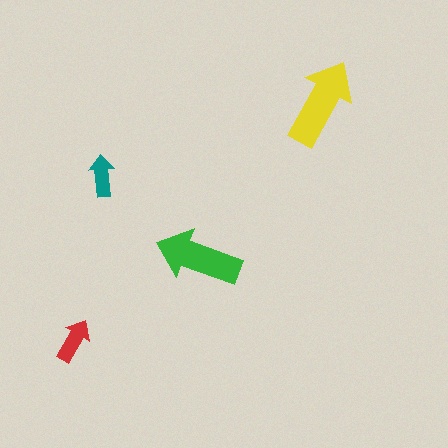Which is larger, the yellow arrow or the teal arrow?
The yellow one.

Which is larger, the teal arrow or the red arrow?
The red one.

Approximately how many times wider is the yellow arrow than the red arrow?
About 2 times wider.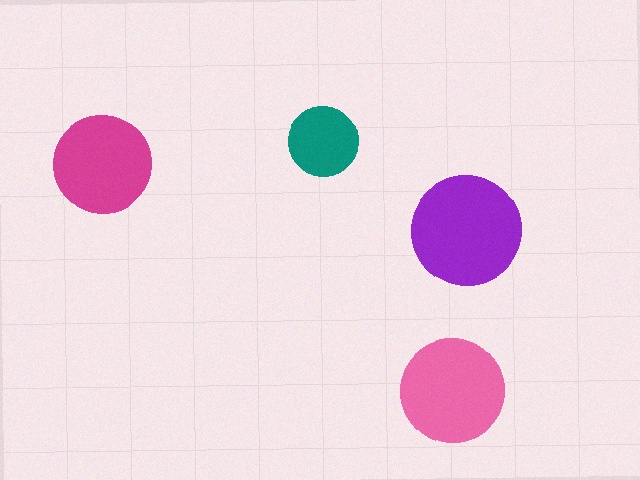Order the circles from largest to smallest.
the purple one, the pink one, the magenta one, the teal one.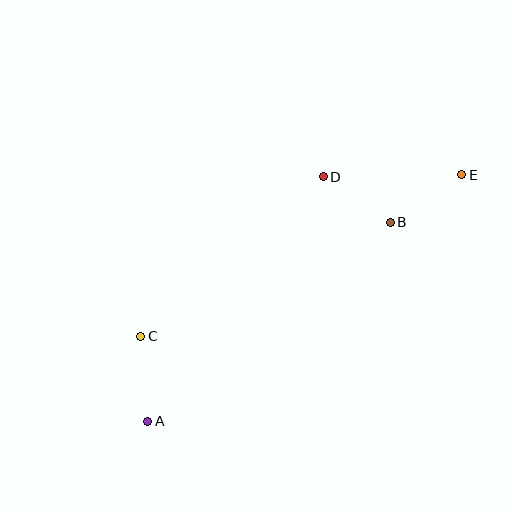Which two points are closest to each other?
Points B and D are closest to each other.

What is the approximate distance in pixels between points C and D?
The distance between C and D is approximately 243 pixels.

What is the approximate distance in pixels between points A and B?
The distance between A and B is approximately 314 pixels.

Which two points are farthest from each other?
Points A and E are farthest from each other.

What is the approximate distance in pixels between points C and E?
The distance between C and E is approximately 359 pixels.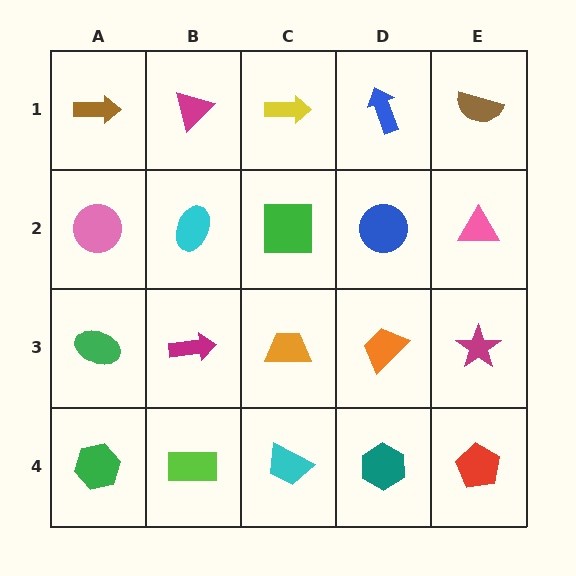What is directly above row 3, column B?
A cyan ellipse.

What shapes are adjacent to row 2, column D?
A blue arrow (row 1, column D), an orange trapezoid (row 3, column D), a green square (row 2, column C), a pink triangle (row 2, column E).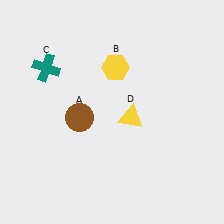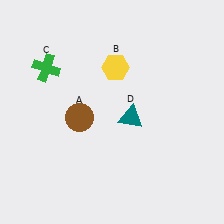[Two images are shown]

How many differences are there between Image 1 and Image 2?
There are 2 differences between the two images.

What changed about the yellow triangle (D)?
In Image 1, D is yellow. In Image 2, it changed to teal.